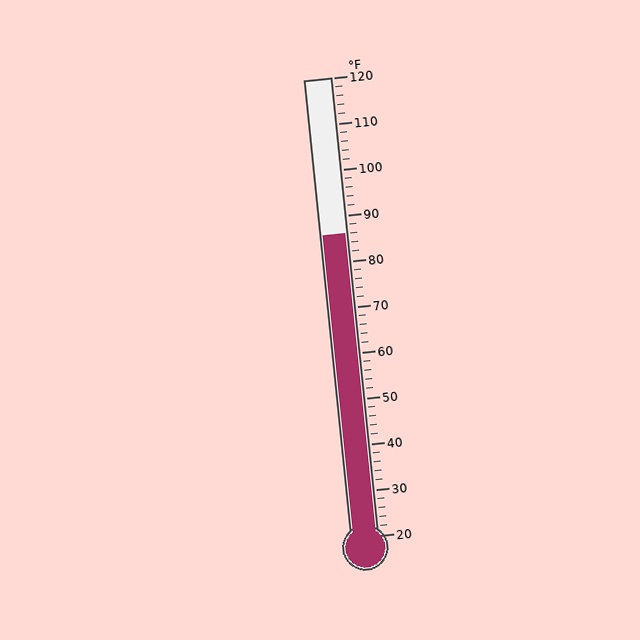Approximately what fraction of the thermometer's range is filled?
The thermometer is filled to approximately 65% of its range.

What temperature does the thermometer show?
The thermometer shows approximately 86°F.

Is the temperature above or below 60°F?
The temperature is above 60°F.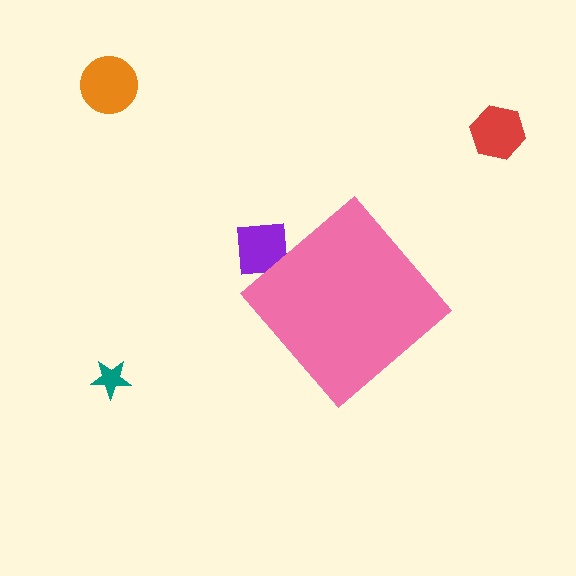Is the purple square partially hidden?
Yes, the purple square is partially hidden behind the pink diamond.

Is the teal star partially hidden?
No, the teal star is fully visible.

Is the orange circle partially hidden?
No, the orange circle is fully visible.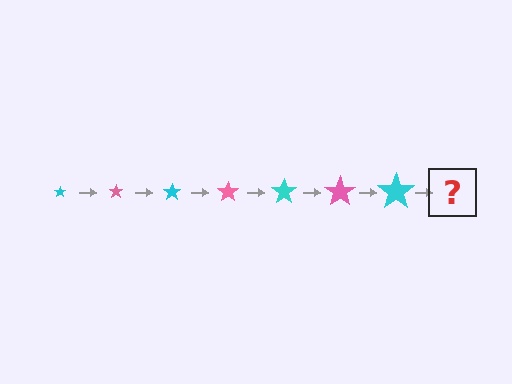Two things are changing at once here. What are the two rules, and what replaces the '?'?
The two rules are that the star grows larger each step and the color cycles through cyan and pink. The '?' should be a pink star, larger than the previous one.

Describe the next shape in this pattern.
It should be a pink star, larger than the previous one.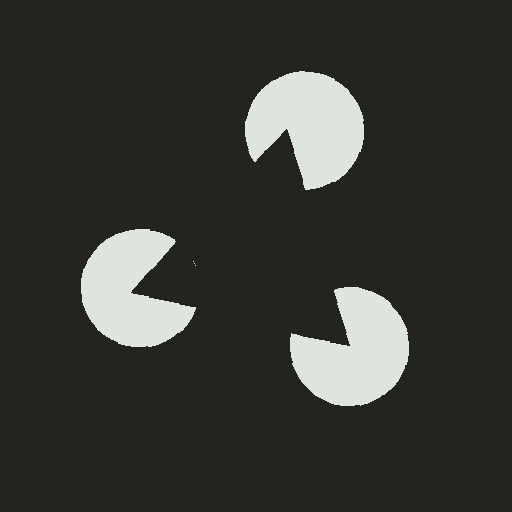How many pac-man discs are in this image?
There are 3 — one at each vertex of the illusory triangle.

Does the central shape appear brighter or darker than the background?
It typically appears slightly darker than the background, even though no actual brightness change is drawn.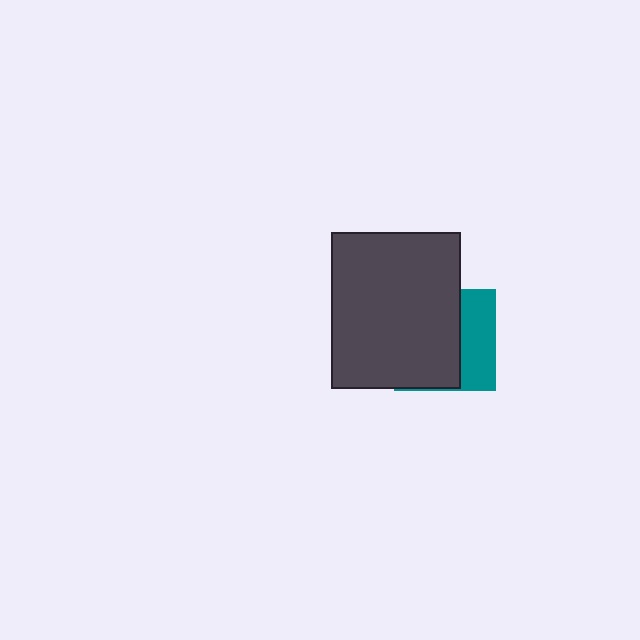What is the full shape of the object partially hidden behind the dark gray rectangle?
The partially hidden object is a teal square.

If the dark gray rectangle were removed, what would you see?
You would see the complete teal square.